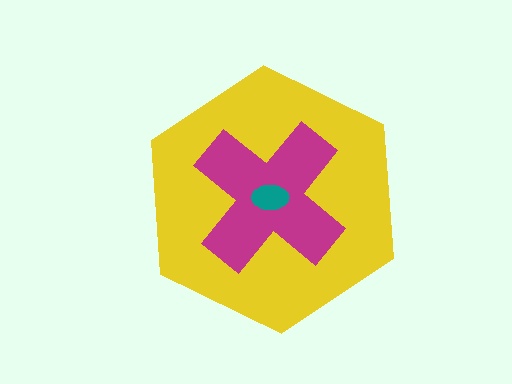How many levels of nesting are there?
3.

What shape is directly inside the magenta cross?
The teal ellipse.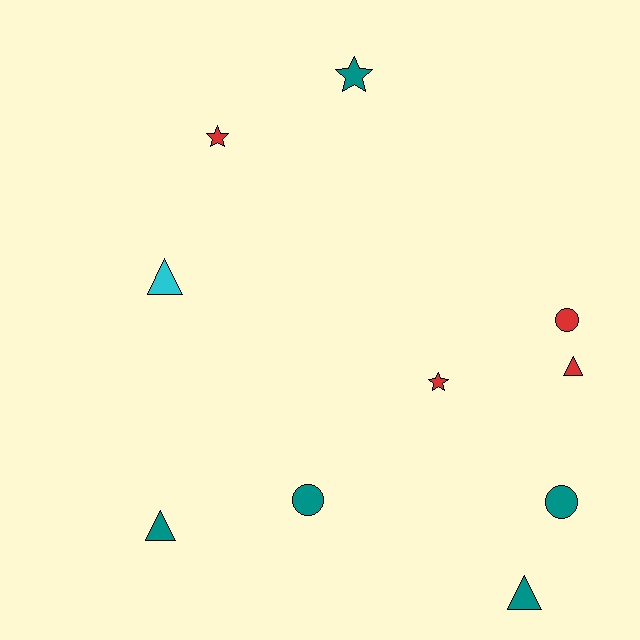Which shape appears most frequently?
Triangle, with 4 objects.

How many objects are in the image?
There are 10 objects.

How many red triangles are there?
There is 1 red triangle.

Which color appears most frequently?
Teal, with 5 objects.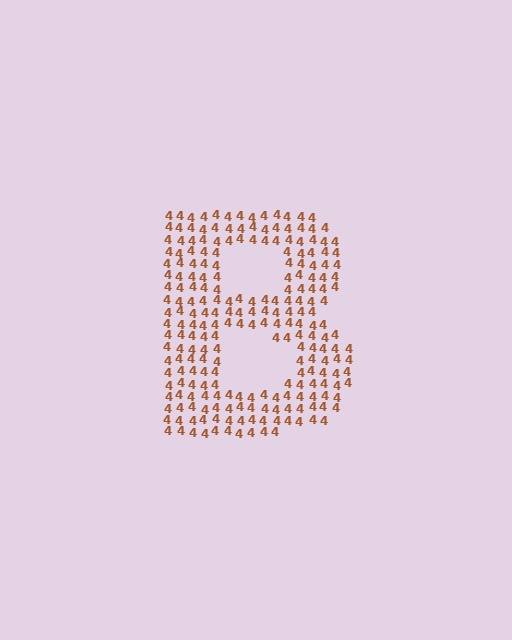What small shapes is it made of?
It is made of small digit 4's.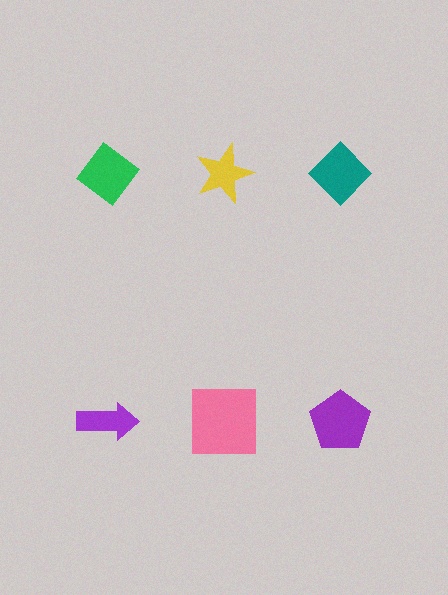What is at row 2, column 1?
A purple arrow.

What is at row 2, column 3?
A purple pentagon.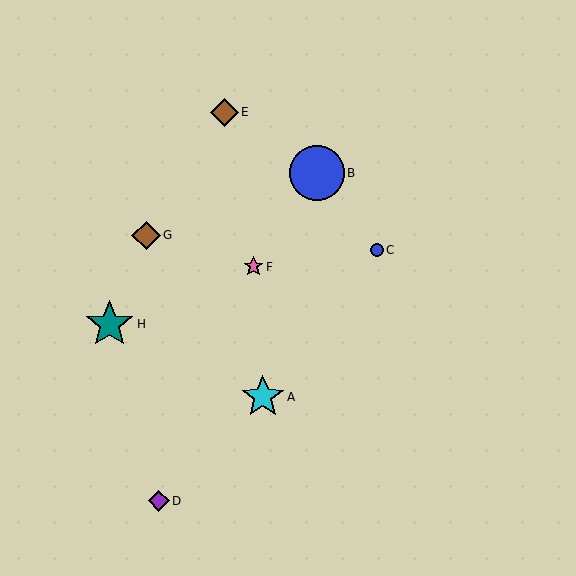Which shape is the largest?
The blue circle (labeled B) is the largest.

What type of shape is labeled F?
Shape F is a pink star.